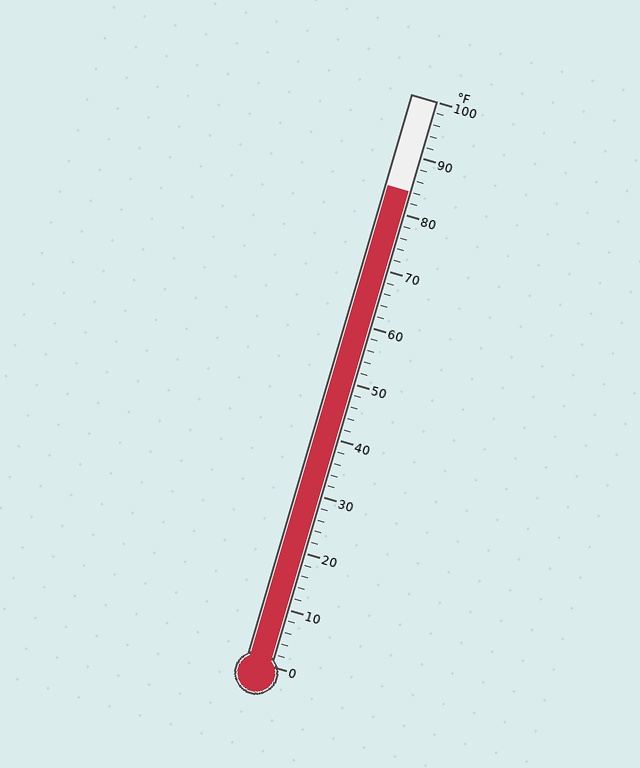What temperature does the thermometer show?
The thermometer shows approximately 84°F.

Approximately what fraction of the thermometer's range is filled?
The thermometer is filled to approximately 85% of its range.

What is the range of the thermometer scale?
The thermometer scale ranges from 0°F to 100°F.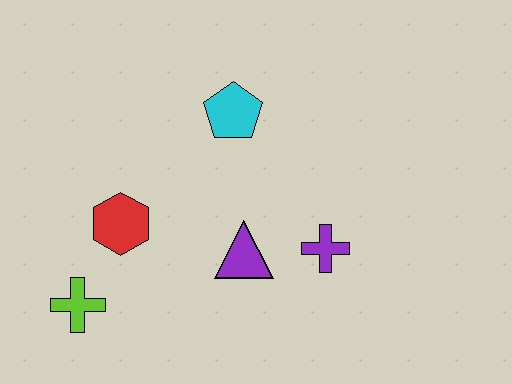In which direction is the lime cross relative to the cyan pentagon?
The lime cross is below the cyan pentagon.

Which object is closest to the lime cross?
The red hexagon is closest to the lime cross.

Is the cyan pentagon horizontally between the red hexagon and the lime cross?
No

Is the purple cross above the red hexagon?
No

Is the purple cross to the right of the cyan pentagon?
Yes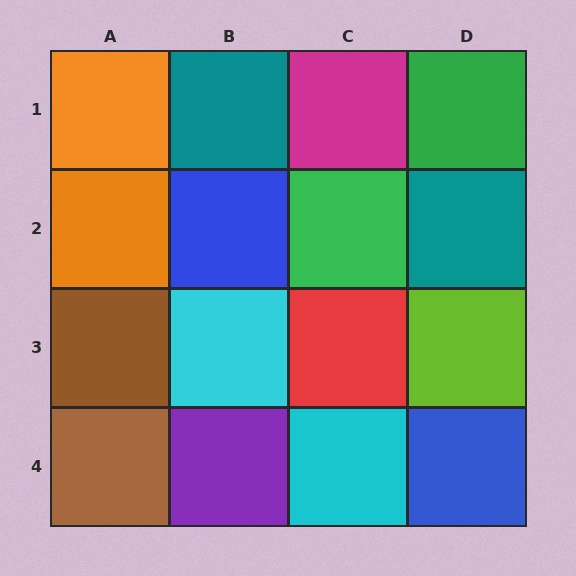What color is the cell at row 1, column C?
Magenta.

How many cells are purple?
1 cell is purple.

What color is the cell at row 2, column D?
Teal.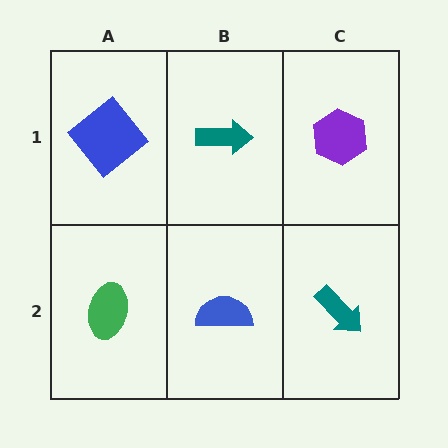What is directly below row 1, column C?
A teal arrow.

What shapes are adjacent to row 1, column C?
A teal arrow (row 2, column C), a teal arrow (row 1, column B).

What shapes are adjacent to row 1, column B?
A blue semicircle (row 2, column B), a blue diamond (row 1, column A), a purple hexagon (row 1, column C).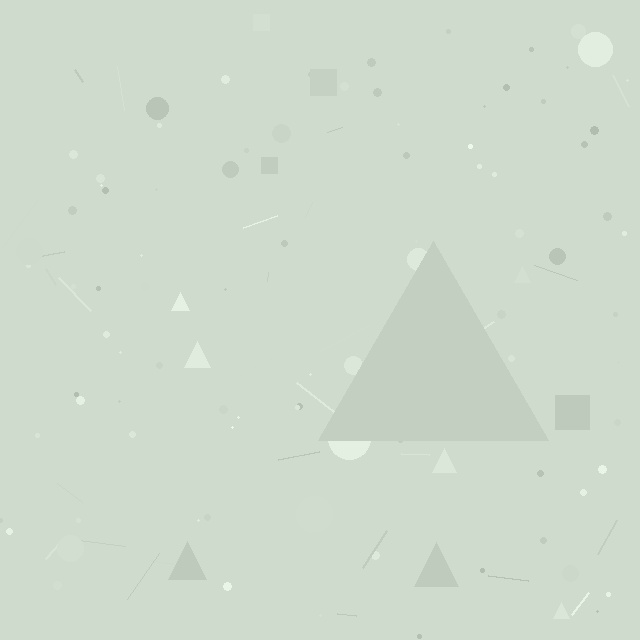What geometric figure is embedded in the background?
A triangle is embedded in the background.